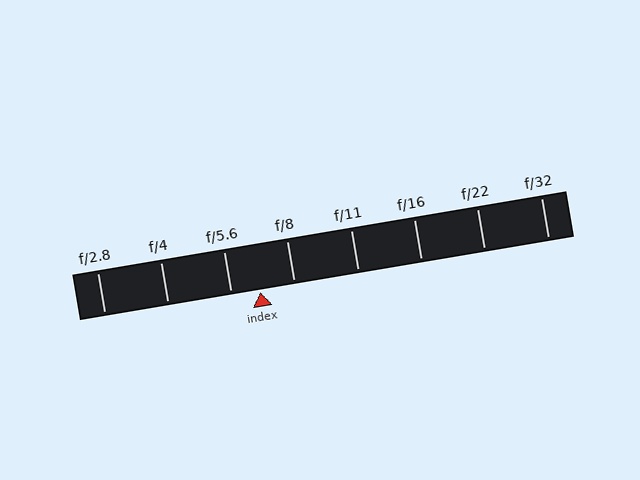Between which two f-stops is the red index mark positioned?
The index mark is between f/5.6 and f/8.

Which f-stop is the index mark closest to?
The index mark is closest to f/5.6.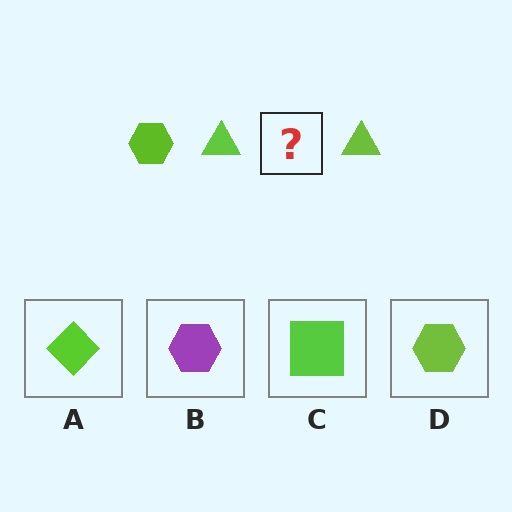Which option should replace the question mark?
Option D.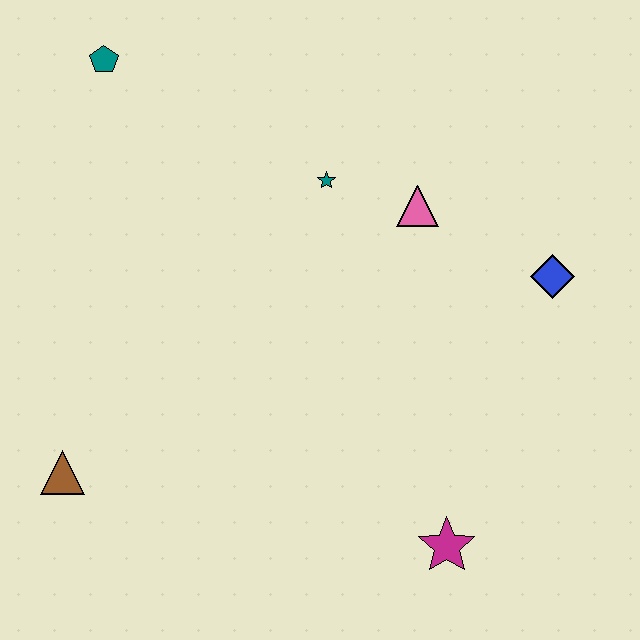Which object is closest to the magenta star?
The blue diamond is closest to the magenta star.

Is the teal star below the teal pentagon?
Yes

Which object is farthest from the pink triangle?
The brown triangle is farthest from the pink triangle.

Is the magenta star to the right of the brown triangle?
Yes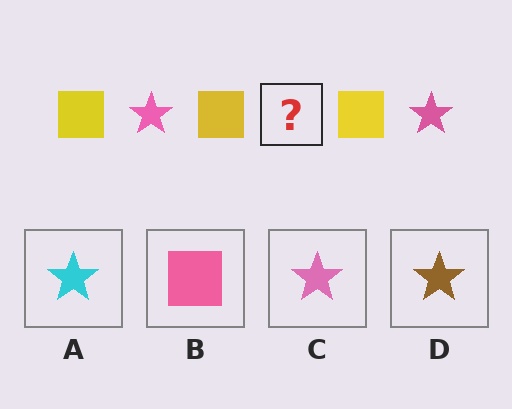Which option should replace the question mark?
Option C.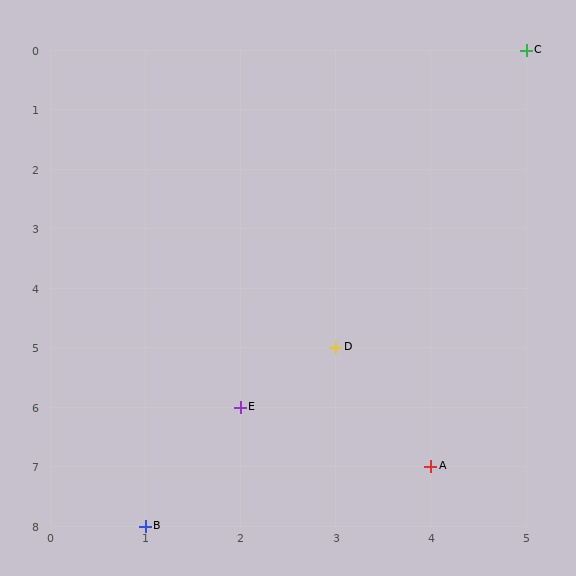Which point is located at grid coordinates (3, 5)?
Point D is at (3, 5).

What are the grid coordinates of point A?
Point A is at grid coordinates (4, 7).